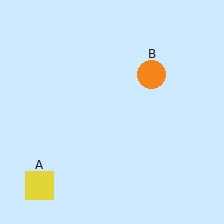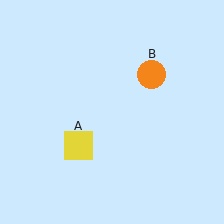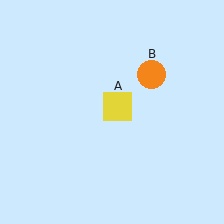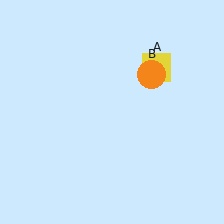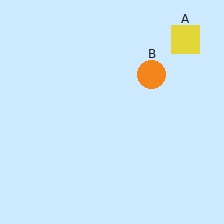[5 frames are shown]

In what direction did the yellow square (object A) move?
The yellow square (object A) moved up and to the right.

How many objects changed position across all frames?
1 object changed position: yellow square (object A).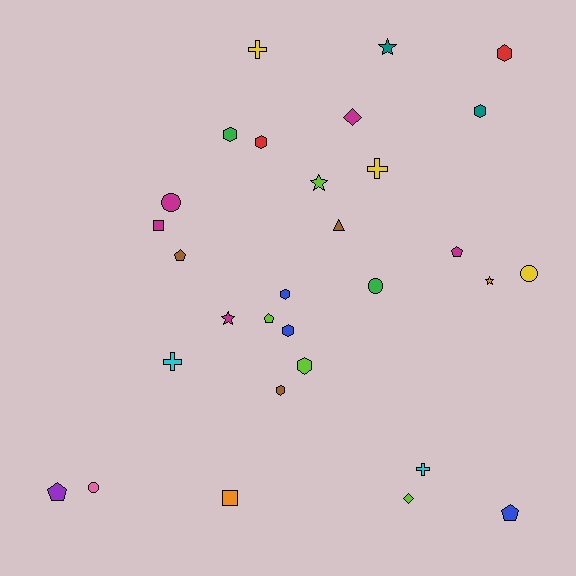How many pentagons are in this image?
There are 5 pentagons.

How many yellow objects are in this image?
There are 3 yellow objects.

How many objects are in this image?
There are 30 objects.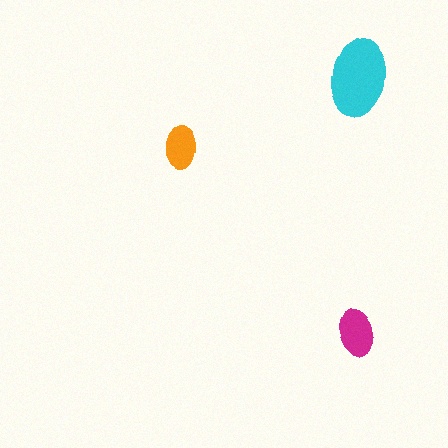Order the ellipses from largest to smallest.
the cyan one, the magenta one, the orange one.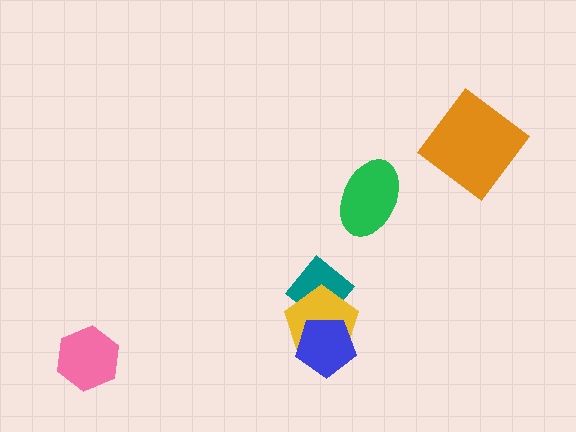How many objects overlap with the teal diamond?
2 objects overlap with the teal diamond.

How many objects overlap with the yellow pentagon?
2 objects overlap with the yellow pentagon.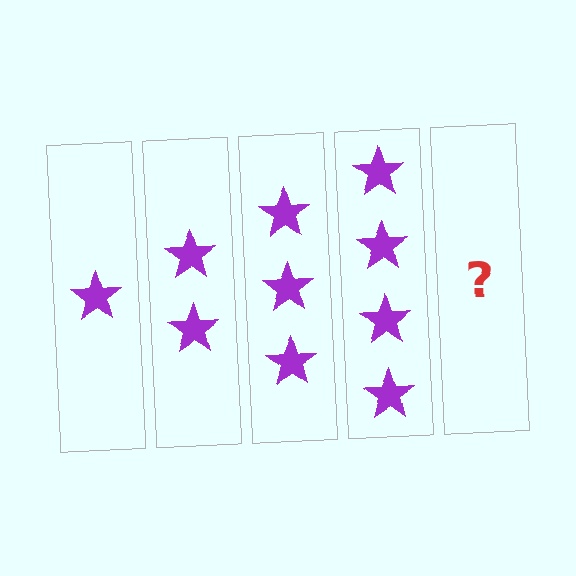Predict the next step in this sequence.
The next step is 5 stars.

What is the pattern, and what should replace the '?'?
The pattern is that each step adds one more star. The '?' should be 5 stars.